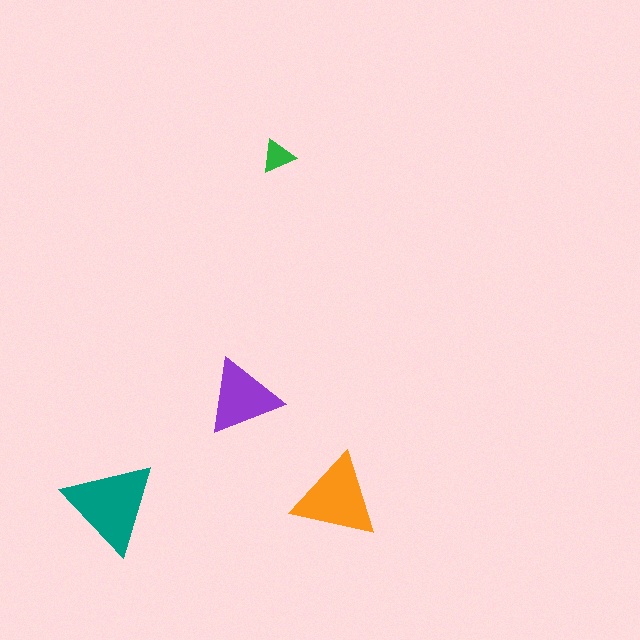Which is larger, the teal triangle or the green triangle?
The teal one.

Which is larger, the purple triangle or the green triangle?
The purple one.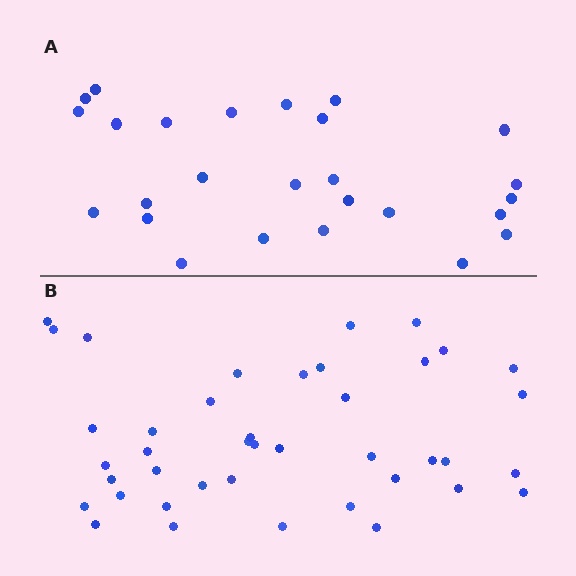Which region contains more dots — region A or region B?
Region B (the bottom region) has more dots.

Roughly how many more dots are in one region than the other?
Region B has approximately 15 more dots than region A.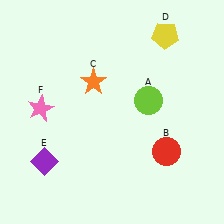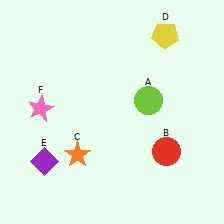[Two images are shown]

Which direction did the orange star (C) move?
The orange star (C) moved down.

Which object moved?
The orange star (C) moved down.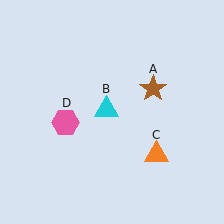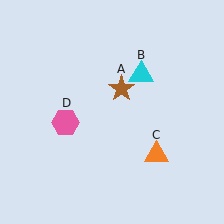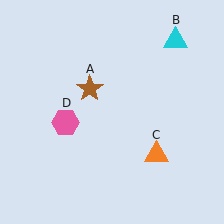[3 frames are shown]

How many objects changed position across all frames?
2 objects changed position: brown star (object A), cyan triangle (object B).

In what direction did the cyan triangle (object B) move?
The cyan triangle (object B) moved up and to the right.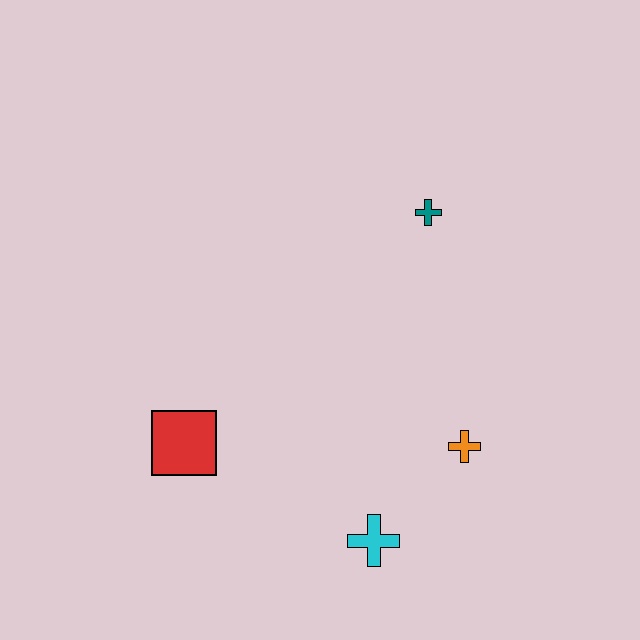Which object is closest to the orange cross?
The cyan cross is closest to the orange cross.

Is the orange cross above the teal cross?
No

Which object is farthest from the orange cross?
The red square is farthest from the orange cross.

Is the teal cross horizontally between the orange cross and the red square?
Yes